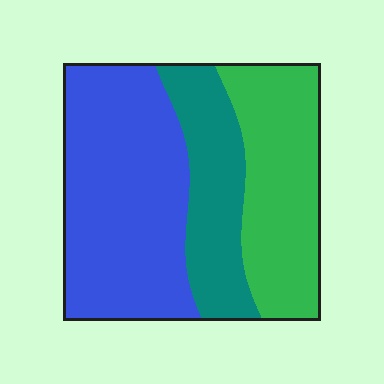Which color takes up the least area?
Teal, at roughly 20%.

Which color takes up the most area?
Blue, at roughly 45%.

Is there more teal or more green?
Green.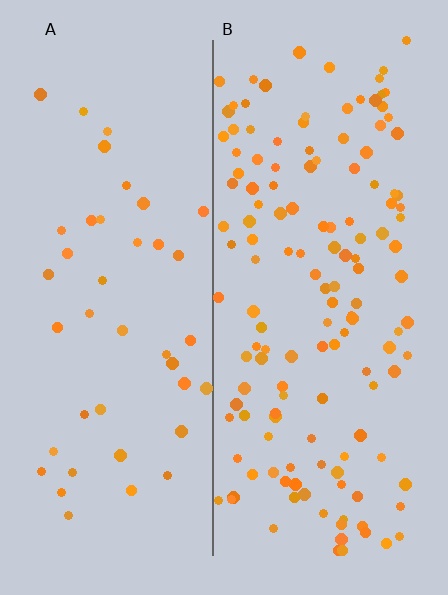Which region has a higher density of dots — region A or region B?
B (the right).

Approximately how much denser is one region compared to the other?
Approximately 3.4× — region B over region A.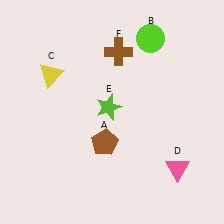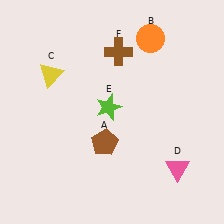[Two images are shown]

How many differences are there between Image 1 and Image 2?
There is 1 difference between the two images.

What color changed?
The circle (B) changed from lime in Image 1 to orange in Image 2.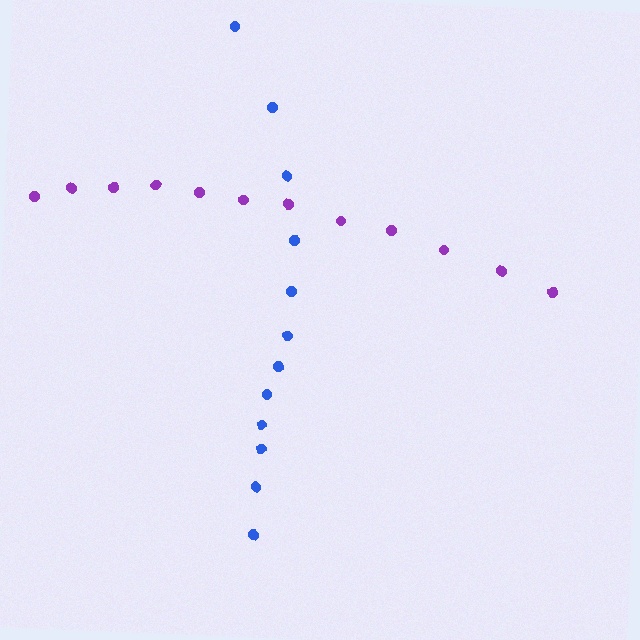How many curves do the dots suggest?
There are 2 distinct paths.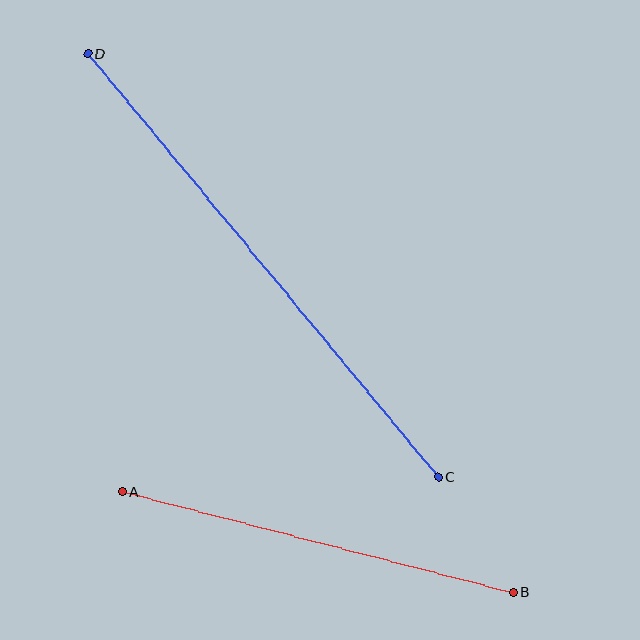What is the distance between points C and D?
The distance is approximately 549 pixels.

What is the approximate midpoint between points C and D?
The midpoint is at approximately (263, 265) pixels.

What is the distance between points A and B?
The distance is approximately 404 pixels.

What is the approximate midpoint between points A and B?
The midpoint is at approximately (318, 542) pixels.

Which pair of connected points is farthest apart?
Points C and D are farthest apart.